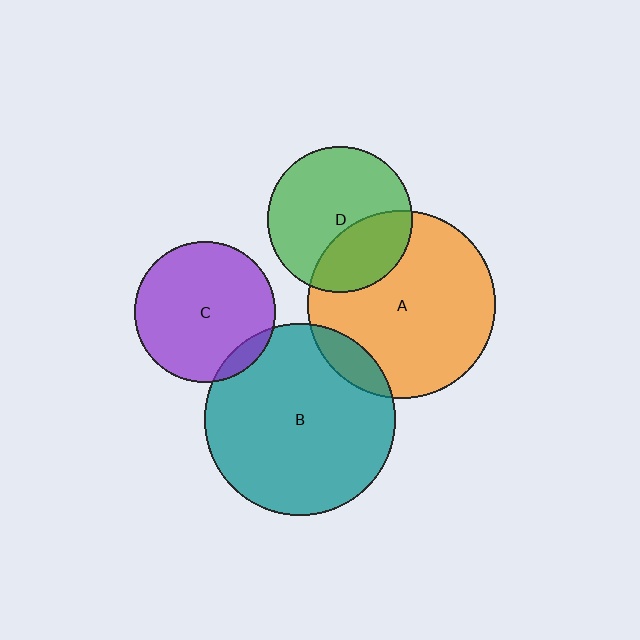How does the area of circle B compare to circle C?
Approximately 1.9 times.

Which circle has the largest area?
Circle B (teal).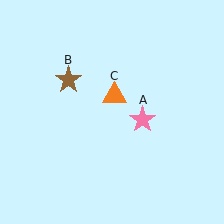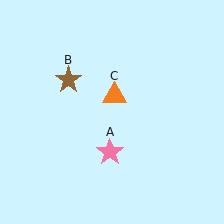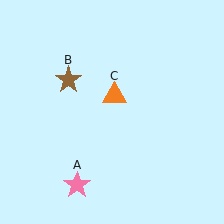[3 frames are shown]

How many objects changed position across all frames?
1 object changed position: pink star (object A).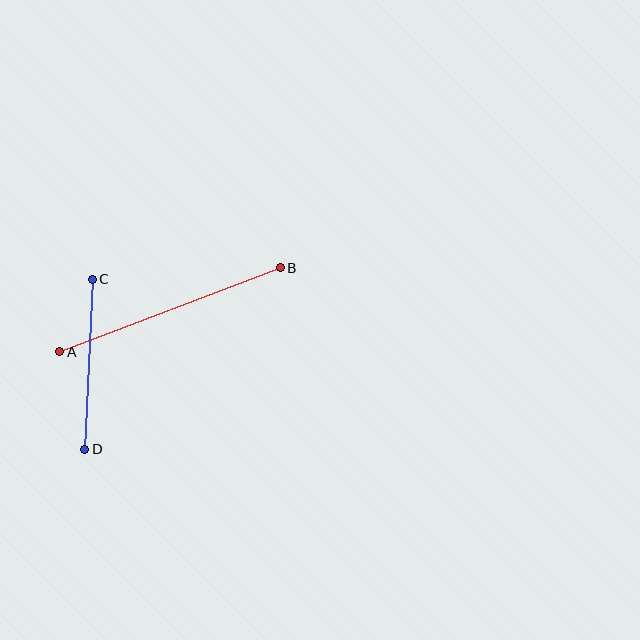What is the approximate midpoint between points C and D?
The midpoint is at approximately (88, 364) pixels.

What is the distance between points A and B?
The distance is approximately 236 pixels.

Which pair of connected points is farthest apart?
Points A and B are farthest apart.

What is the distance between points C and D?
The distance is approximately 170 pixels.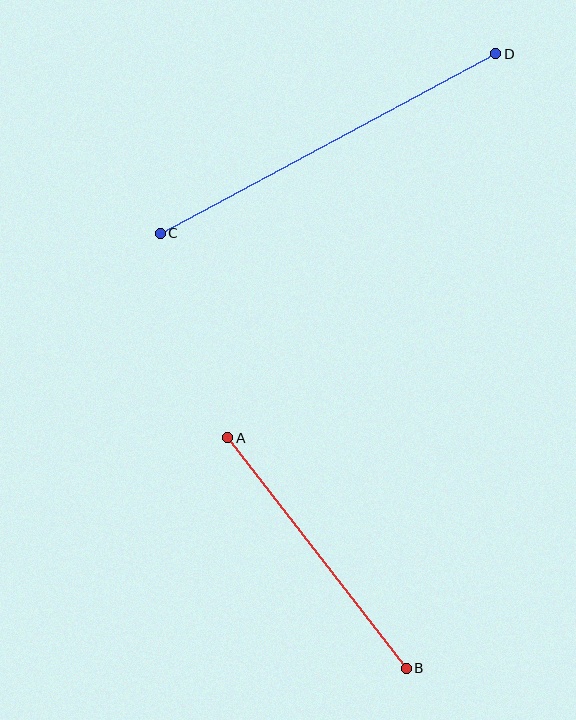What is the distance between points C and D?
The distance is approximately 381 pixels.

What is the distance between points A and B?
The distance is approximately 291 pixels.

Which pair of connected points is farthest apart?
Points C and D are farthest apart.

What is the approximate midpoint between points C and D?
The midpoint is at approximately (328, 143) pixels.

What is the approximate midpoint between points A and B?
The midpoint is at approximately (317, 553) pixels.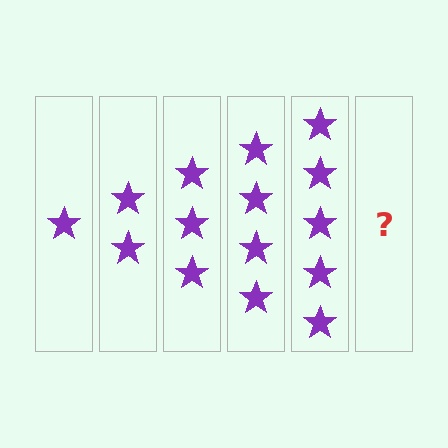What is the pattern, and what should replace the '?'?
The pattern is that each step adds one more star. The '?' should be 6 stars.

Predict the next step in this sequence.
The next step is 6 stars.